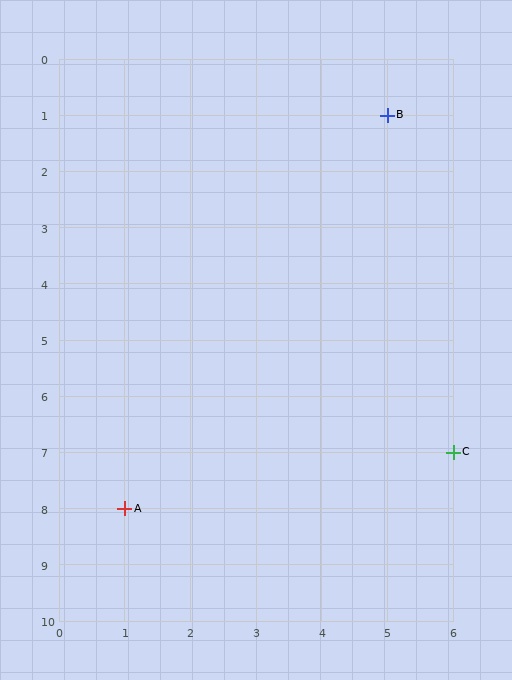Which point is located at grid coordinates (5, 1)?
Point B is at (5, 1).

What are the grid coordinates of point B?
Point B is at grid coordinates (5, 1).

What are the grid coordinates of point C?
Point C is at grid coordinates (6, 7).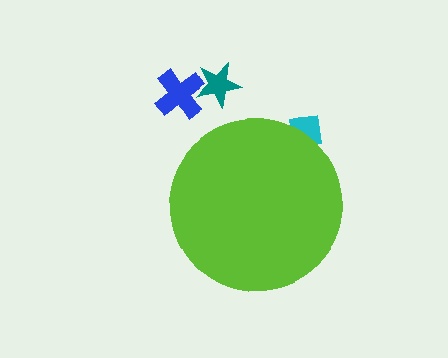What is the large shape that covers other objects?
A lime circle.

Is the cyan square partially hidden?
Yes, the cyan square is partially hidden behind the lime circle.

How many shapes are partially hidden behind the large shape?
1 shape is partially hidden.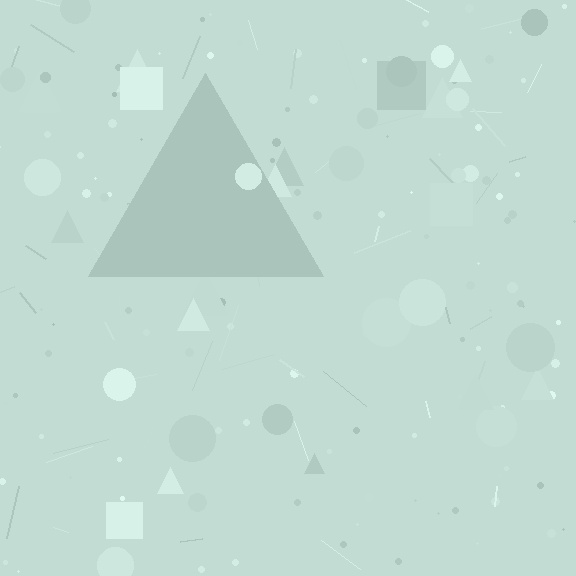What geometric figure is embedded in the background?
A triangle is embedded in the background.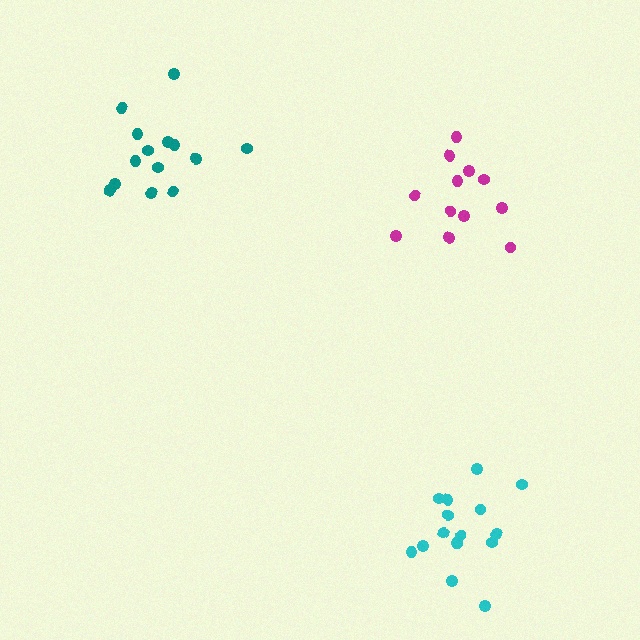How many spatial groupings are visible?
There are 3 spatial groupings.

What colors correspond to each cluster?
The clusters are colored: magenta, teal, cyan.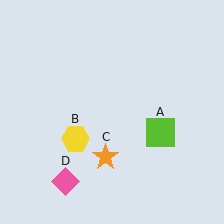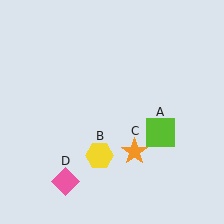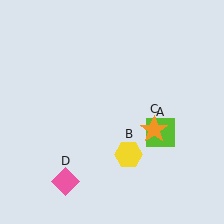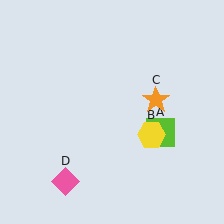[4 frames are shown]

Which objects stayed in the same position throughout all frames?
Lime square (object A) and pink diamond (object D) remained stationary.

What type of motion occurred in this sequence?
The yellow hexagon (object B), orange star (object C) rotated counterclockwise around the center of the scene.